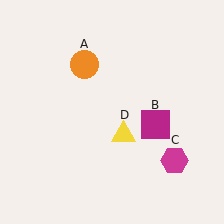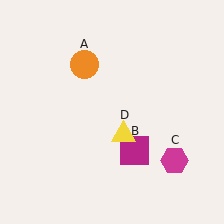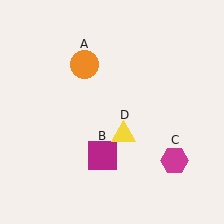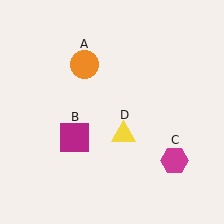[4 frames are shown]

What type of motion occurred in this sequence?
The magenta square (object B) rotated clockwise around the center of the scene.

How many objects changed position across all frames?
1 object changed position: magenta square (object B).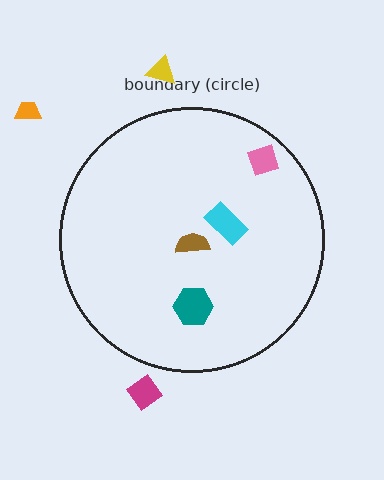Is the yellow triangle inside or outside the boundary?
Outside.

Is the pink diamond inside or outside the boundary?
Inside.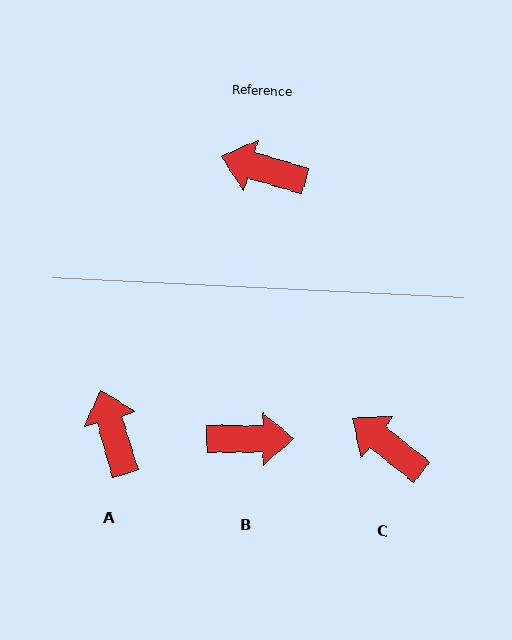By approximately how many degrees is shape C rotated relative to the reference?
Approximately 22 degrees clockwise.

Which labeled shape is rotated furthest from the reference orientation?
B, about 163 degrees away.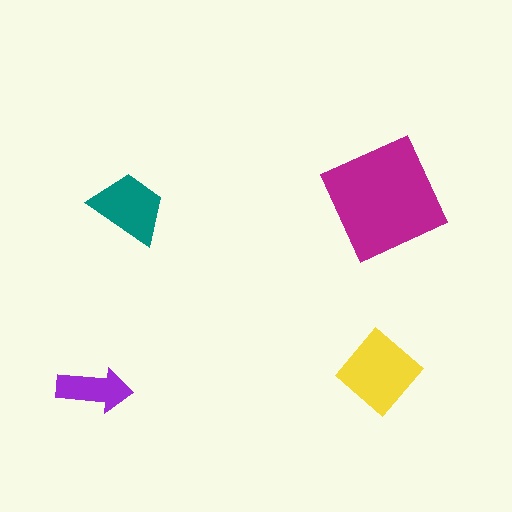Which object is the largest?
The magenta square.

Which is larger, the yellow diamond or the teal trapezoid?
The yellow diamond.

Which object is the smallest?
The purple arrow.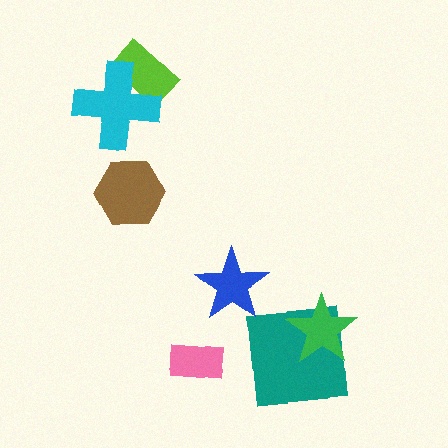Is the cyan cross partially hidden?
No, no other shape covers it.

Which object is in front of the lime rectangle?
The cyan cross is in front of the lime rectangle.